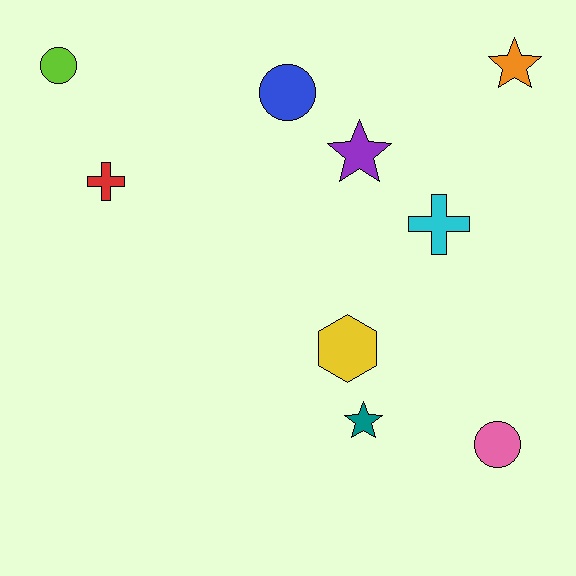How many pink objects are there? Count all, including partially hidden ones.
There is 1 pink object.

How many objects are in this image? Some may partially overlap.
There are 9 objects.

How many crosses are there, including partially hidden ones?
There are 2 crosses.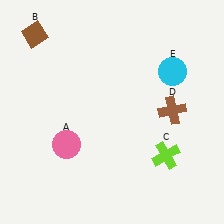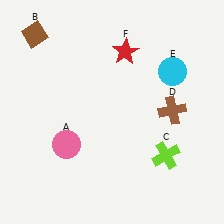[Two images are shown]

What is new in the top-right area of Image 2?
A red star (F) was added in the top-right area of Image 2.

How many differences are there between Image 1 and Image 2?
There is 1 difference between the two images.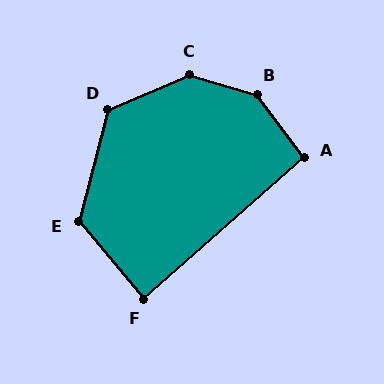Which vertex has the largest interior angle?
B, at approximately 143 degrees.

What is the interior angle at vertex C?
Approximately 140 degrees (obtuse).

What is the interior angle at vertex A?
Approximately 95 degrees (approximately right).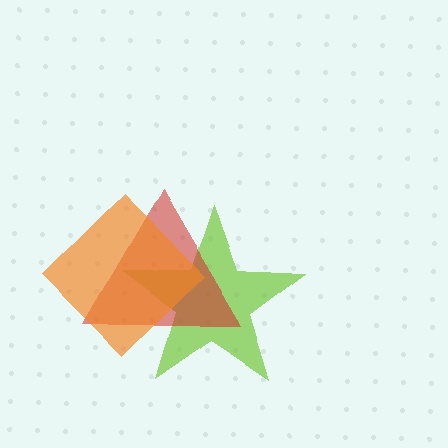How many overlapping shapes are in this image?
There are 3 overlapping shapes in the image.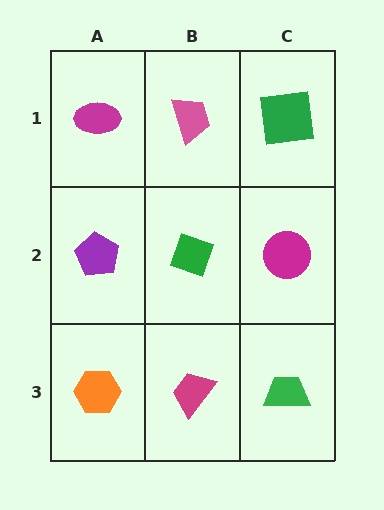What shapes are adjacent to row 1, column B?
A green diamond (row 2, column B), a magenta ellipse (row 1, column A), a green square (row 1, column C).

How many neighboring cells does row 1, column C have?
2.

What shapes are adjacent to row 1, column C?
A magenta circle (row 2, column C), a pink trapezoid (row 1, column B).